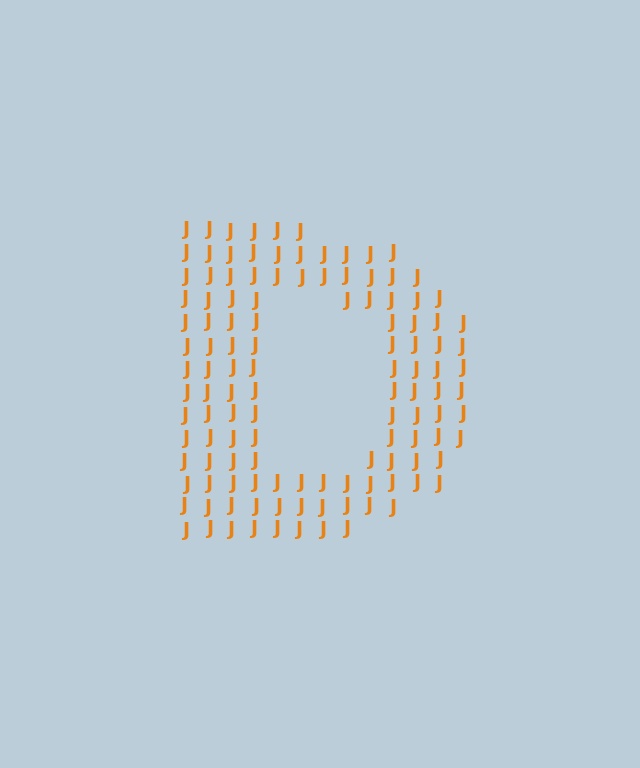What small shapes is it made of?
It is made of small letter J's.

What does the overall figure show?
The overall figure shows the letter D.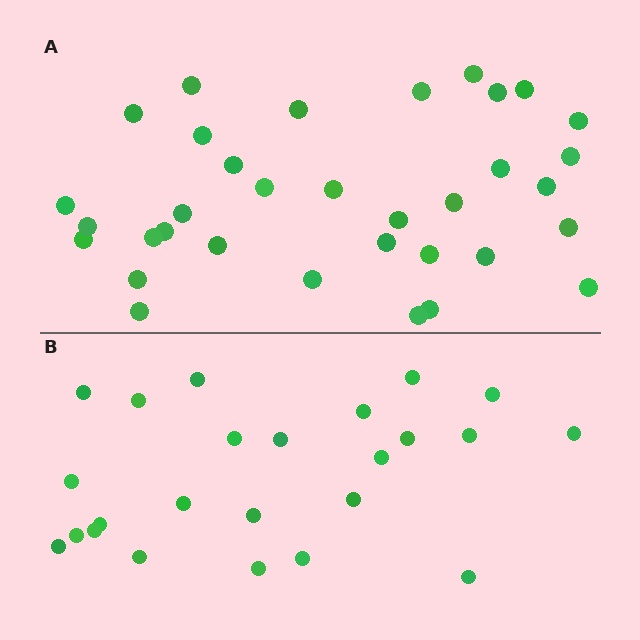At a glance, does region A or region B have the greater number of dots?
Region A (the top region) has more dots.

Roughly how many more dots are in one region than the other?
Region A has roughly 10 or so more dots than region B.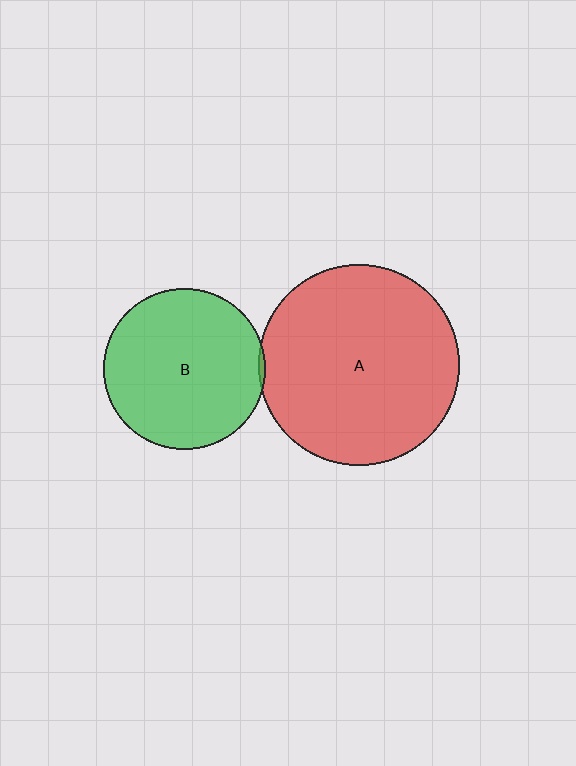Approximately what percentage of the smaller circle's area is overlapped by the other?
Approximately 5%.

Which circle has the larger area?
Circle A (red).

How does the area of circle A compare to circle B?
Approximately 1.5 times.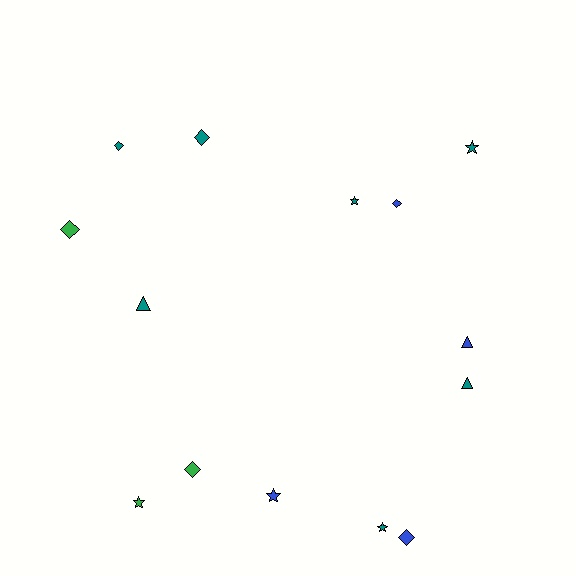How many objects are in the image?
There are 14 objects.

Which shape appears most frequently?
Diamond, with 6 objects.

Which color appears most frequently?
Teal, with 7 objects.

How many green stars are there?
There is 1 green star.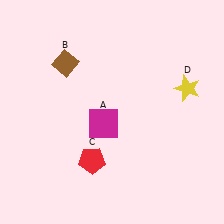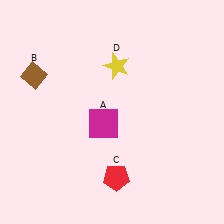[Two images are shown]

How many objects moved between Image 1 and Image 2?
3 objects moved between the two images.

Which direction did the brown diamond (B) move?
The brown diamond (B) moved left.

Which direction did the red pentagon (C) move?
The red pentagon (C) moved right.